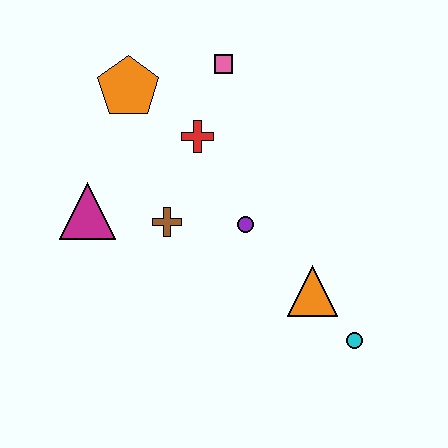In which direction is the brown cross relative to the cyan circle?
The brown cross is to the left of the cyan circle.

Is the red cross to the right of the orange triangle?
No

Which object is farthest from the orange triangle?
The orange pentagon is farthest from the orange triangle.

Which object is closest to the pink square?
The red cross is closest to the pink square.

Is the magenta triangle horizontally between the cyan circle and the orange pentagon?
No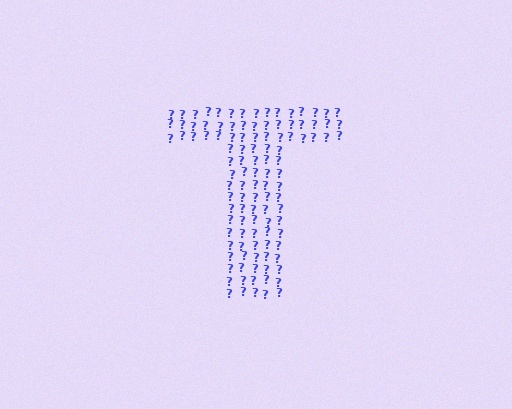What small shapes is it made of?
It is made of small question marks.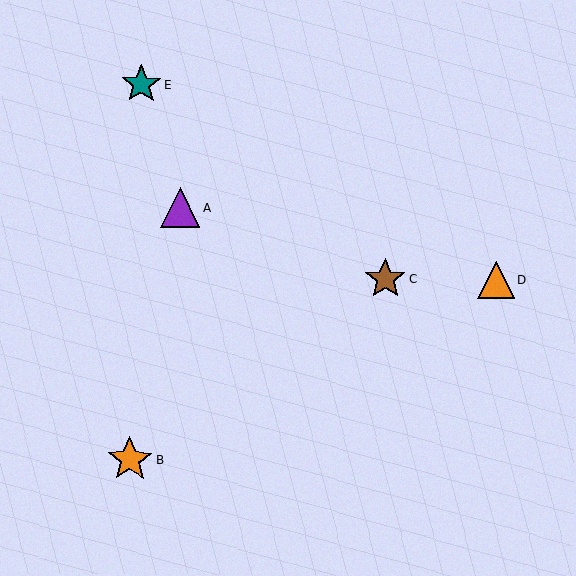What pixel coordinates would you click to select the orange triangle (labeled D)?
Click at (496, 280) to select the orange triangle D.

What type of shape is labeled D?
Shape D is an orange triangle.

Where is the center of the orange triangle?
The center of the orange triangle is at (496, 280).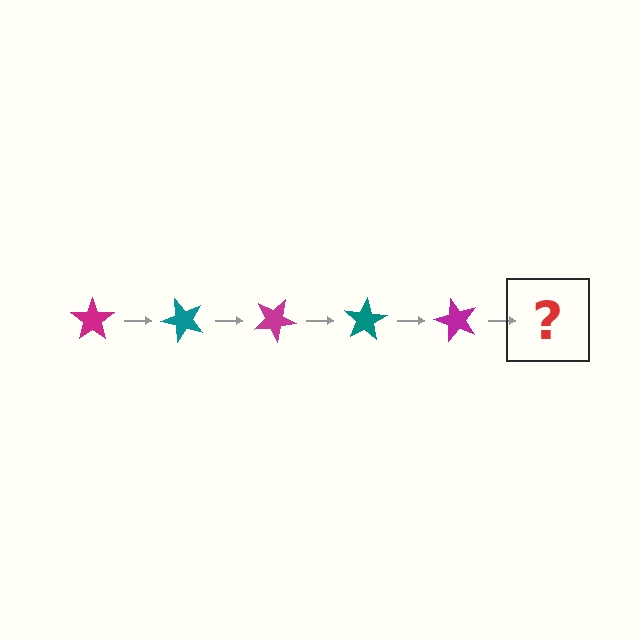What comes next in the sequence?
The next element should be a teal star, rotated 250 degrees from the start.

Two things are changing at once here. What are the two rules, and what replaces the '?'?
The two rules are that it rotates 50 degrees each step and the color cycles through magenta and teal. The '?' should be a teal star, rotated 250 degrees from the start.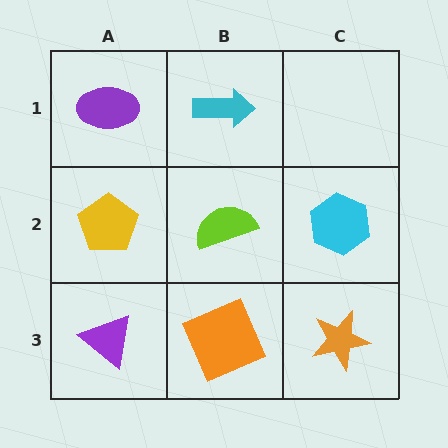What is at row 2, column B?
A lime semicircle.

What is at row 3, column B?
An orange square.